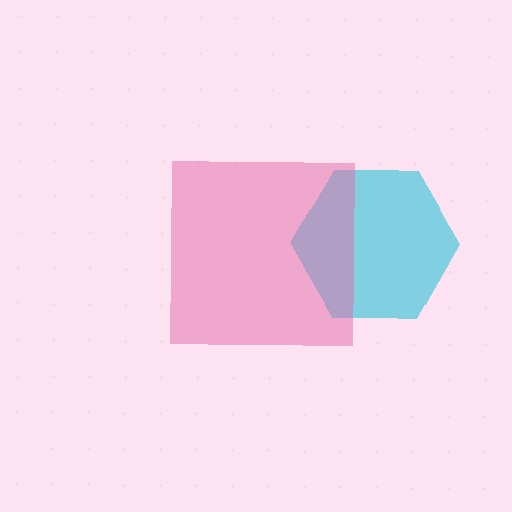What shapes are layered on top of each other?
The layered shapes are: a cyan hexagon, a pink square.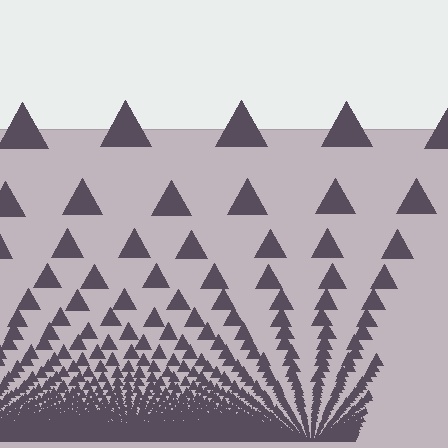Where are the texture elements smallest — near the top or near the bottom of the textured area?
Near the bottom.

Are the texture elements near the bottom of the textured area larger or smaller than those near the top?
Smaller. The gradient is inverted — elements near the bottom are smaller and denser.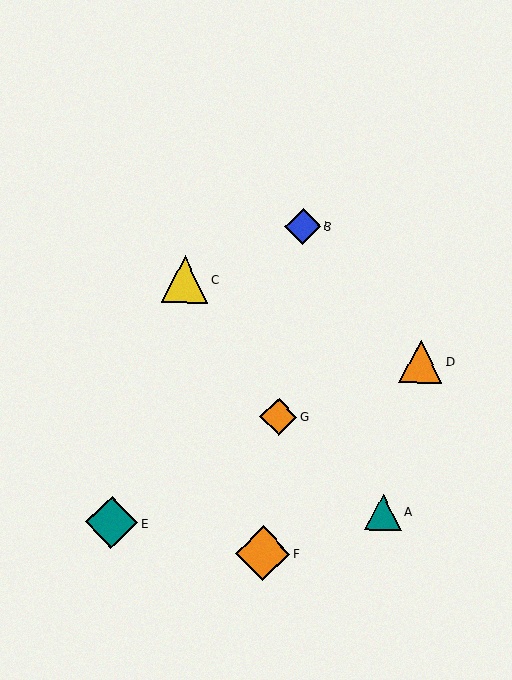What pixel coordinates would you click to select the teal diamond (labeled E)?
Click at (112, 523) to select the teal diamond E.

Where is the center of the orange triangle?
The center of the orange triangle is at (421, 361).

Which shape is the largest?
The orange diamond (labeled F) is the largest.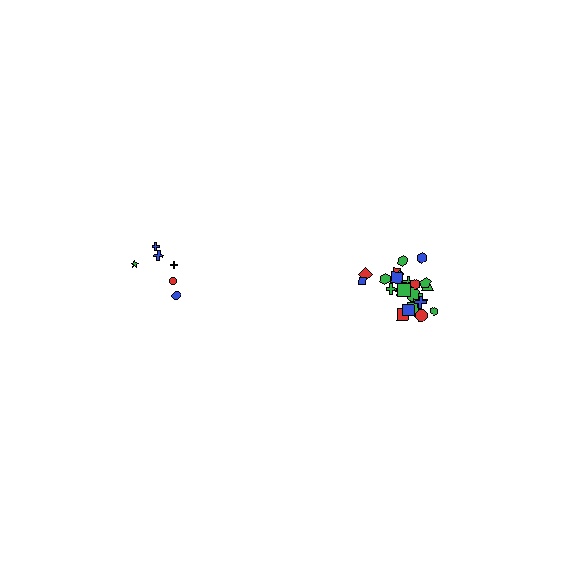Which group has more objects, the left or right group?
The right group.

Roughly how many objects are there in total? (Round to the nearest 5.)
Roughly 30 objects in total.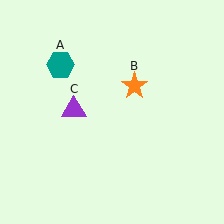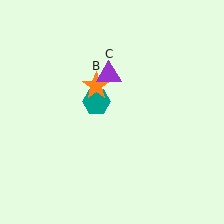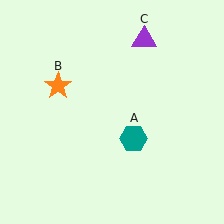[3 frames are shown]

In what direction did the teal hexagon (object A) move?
The teal hexagon (object A) moved down and to the right.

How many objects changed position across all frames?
3 objects changed position: teal hexagon (object A), orange star (object B), purple triangle (object C).